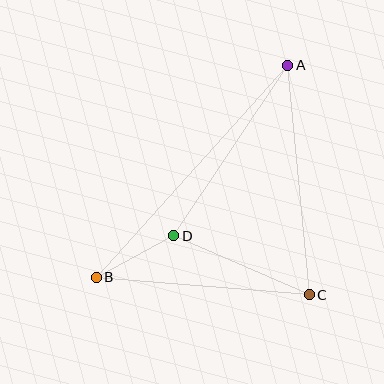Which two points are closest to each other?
Points B and D are closest to each other.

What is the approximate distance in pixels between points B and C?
The distance between B and C is approximately 213 pixels.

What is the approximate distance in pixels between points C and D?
The distance between C and D is approximately 147 pixels.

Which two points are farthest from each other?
Points A and B are farthest from each other.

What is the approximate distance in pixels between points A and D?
The distance between A and D is approximately 205 pixels.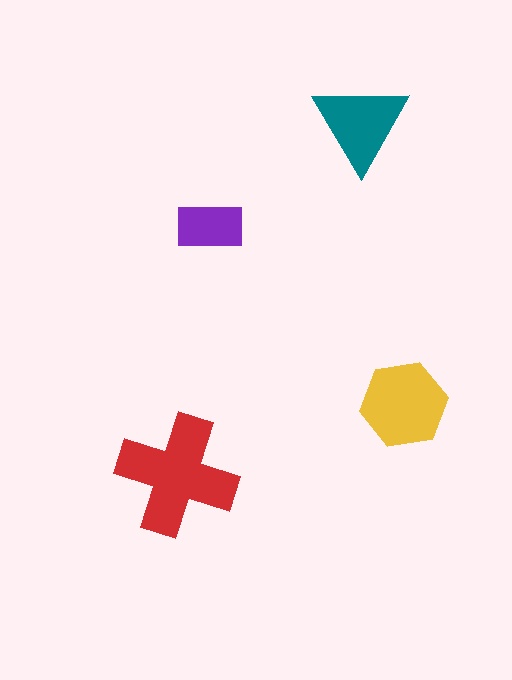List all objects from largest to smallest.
The red cross, the yellow hexagon, the teal triangle, the purple rectangle.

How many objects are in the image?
There are 4 objects in the image.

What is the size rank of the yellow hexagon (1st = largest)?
2nd.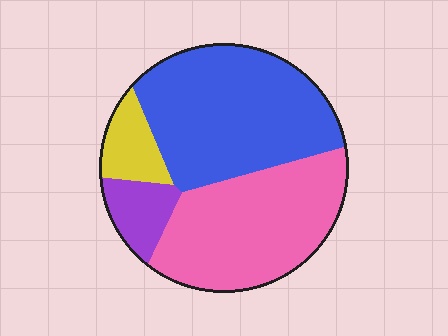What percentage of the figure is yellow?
Yellow takes up about one tenth (1/10) of the figure.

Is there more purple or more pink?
Pink.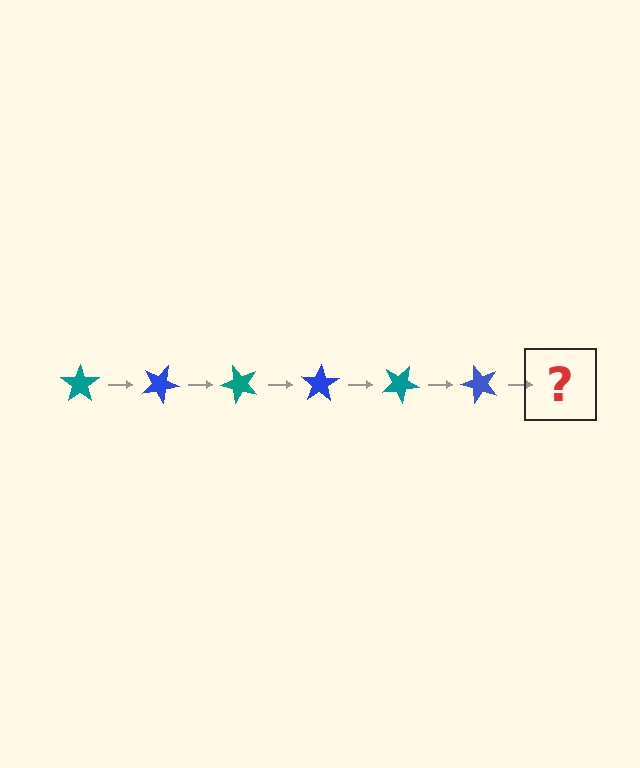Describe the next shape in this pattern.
It should be a teal star, rotated 150 degrees from the start.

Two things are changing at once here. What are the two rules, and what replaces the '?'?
The two rules are that it rotates 25 degrees each step and the color cycles through teal and blue. The '?' should be a teal star, rotated 150 degrees from the start.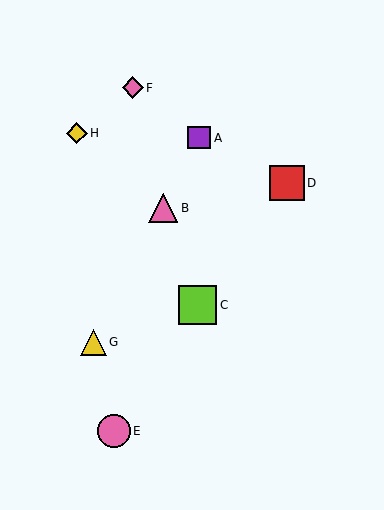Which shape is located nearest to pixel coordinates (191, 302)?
The lime square (labeled C) at (197, 305) is nearest to that location.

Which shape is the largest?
The lime square (labeled C) is the largest.